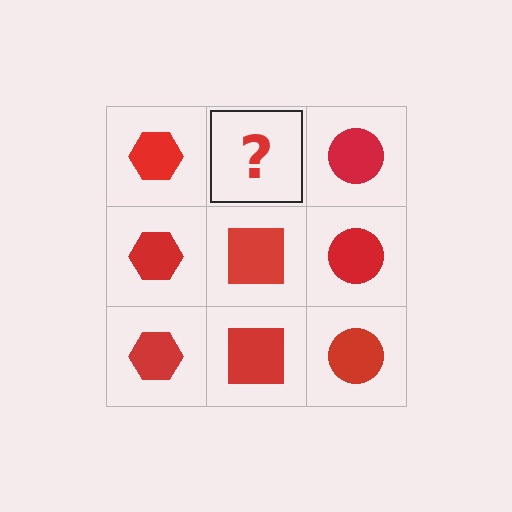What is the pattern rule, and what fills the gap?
The rule is that each column has a consistent shape. The gap should be filled with a red square.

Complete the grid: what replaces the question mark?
The question mark should be replaced with a red square.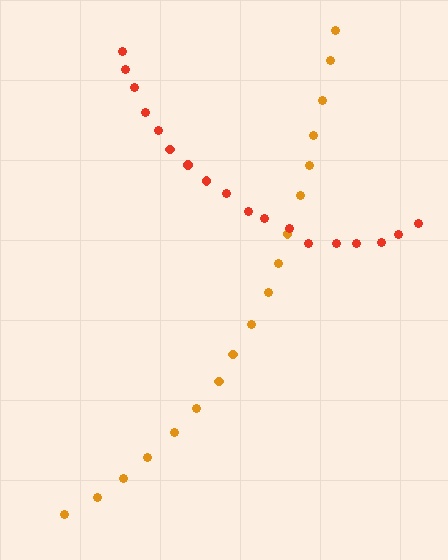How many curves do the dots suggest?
There are 2 distinct paths.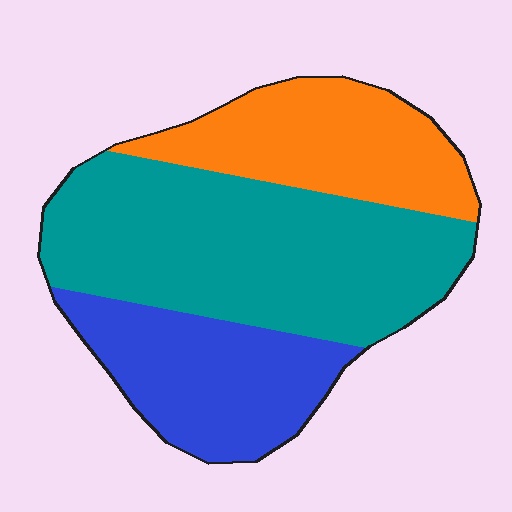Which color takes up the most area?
Teal, at roughly 50%.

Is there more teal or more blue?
Teal.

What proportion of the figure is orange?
Orange covers 25% of the figure.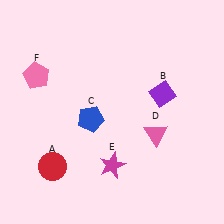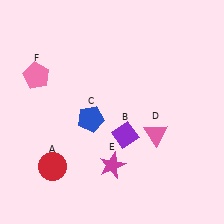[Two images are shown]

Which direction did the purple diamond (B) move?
The purple diamond (B) moved down.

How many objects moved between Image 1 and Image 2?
1 object moved between the two images.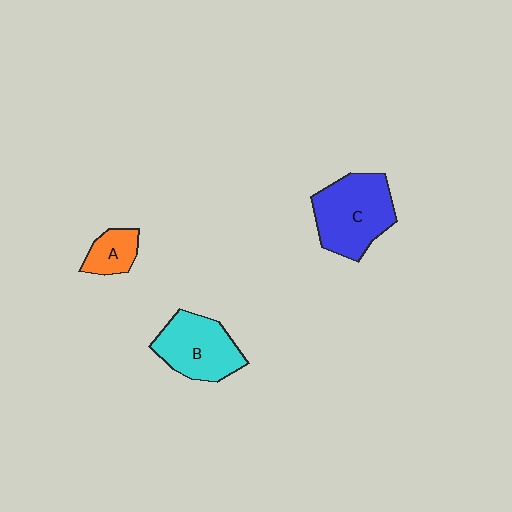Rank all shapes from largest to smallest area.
From largest to smallest: C (blue), B (cyan), A (orange).